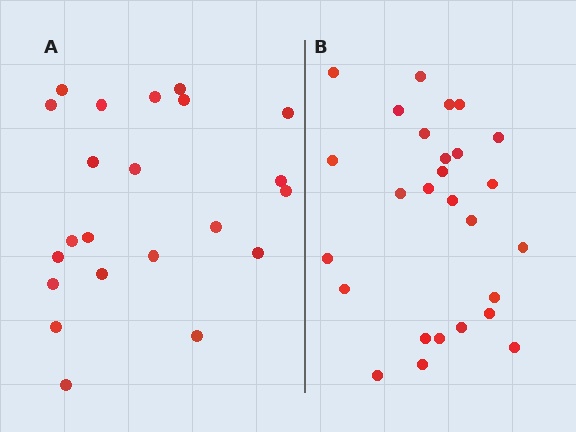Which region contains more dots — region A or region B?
Region B (the right region) has more dots.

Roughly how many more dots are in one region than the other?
Region B has about 5 more dots than region A.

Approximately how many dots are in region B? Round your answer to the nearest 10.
About 30 dots. (The exact count is 27, which rounds to 30.)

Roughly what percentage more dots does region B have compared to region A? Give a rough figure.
About 25% more.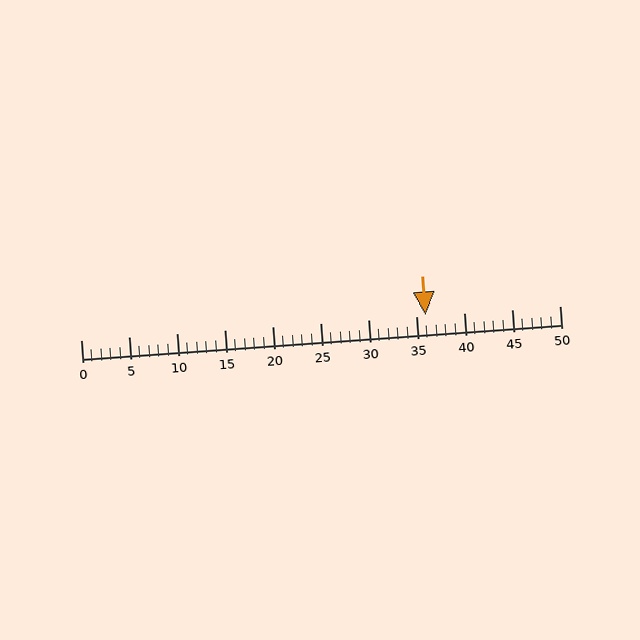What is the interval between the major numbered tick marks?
The major tick marks are spaced 5 units apart.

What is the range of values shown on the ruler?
The ruler shows values from 0 to 50.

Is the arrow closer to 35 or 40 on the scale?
The arrow is closer to 35.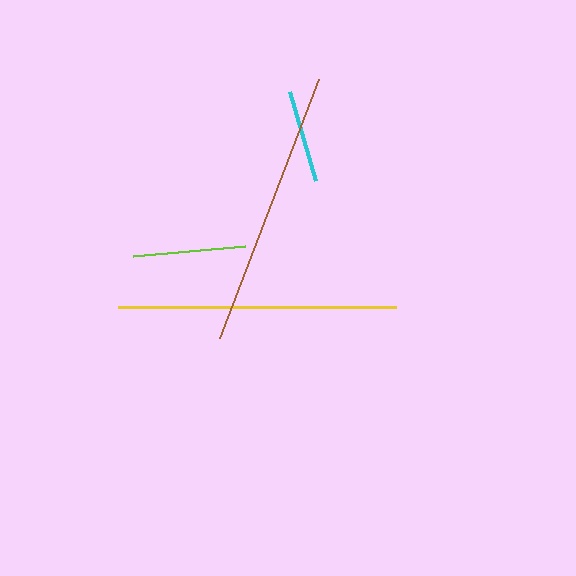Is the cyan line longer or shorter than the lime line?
The lime line is longer than the cyan line.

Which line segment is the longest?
The brown line is the longest at approximately 278 pixels.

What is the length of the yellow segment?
The yellow segment is approximately 278 pixels long.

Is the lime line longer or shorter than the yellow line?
The yellow line is longer than the lime line.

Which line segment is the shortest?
The cyan line is the shortest at approximately 92 pixels.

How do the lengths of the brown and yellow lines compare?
The brown and yellow lines are approximately the same length.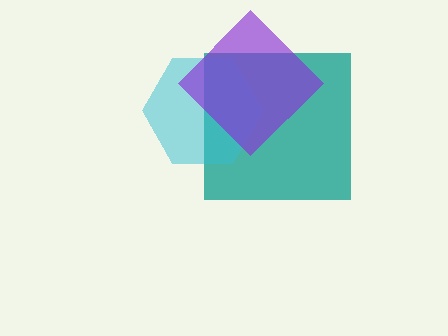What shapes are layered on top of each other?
The layered shapes are: a teal square, a cyan hexagon, a purple diamond.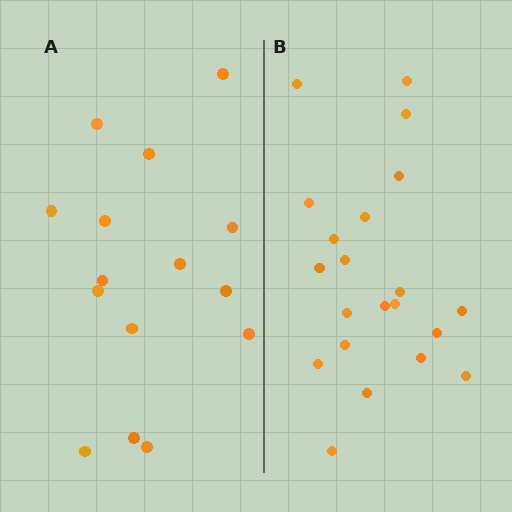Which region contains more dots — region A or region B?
Region B (the right region) has more dots.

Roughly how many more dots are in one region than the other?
Region B has about 6 more dots than region A.